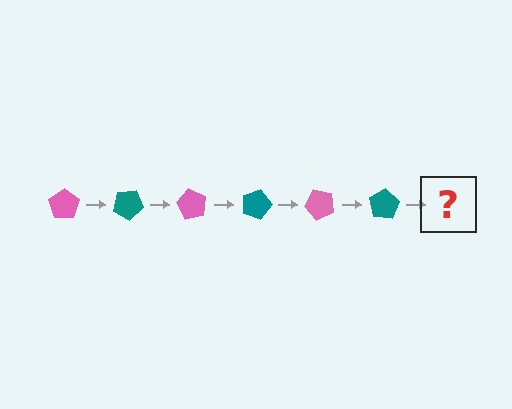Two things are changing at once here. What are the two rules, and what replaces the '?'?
The two rules are that it rotates 30 degrees each step and the color cycles through pink and teal. The '?' should be a pink pentagon, rotated 180 degrees from the start.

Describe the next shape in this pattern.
It should be a pink pentagon, rotated 180 degrees from the start.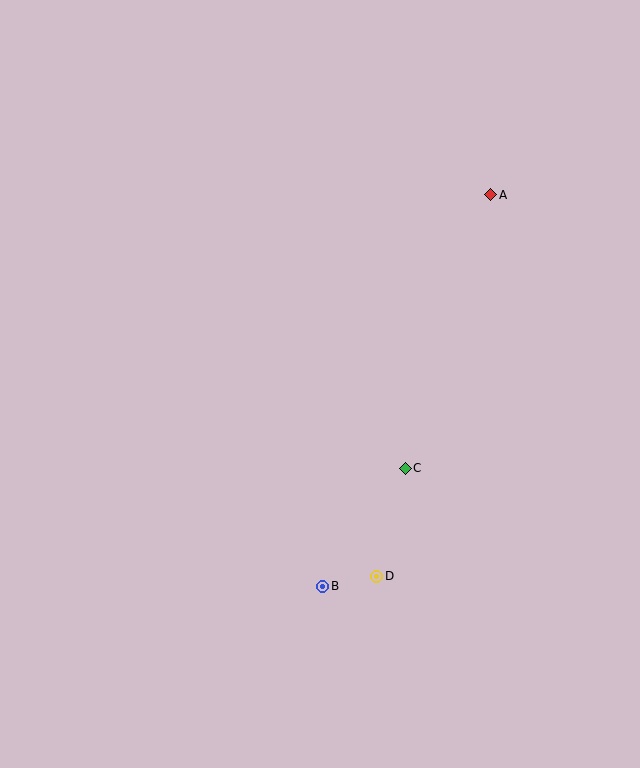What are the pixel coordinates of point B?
Point B is at (323, 586).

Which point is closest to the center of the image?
Point C at (405, 468) is closest to the center.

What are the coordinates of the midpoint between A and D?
The midpoint between A and D is at (434, 386).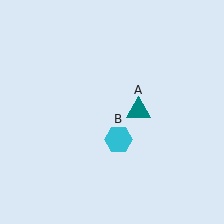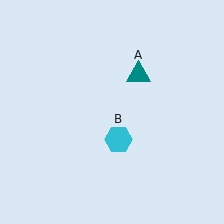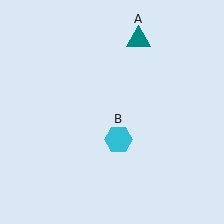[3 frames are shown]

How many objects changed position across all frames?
1 object changed position: teal triangle (object A).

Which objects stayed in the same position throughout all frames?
Cyan hexagon (object B) remained stationary.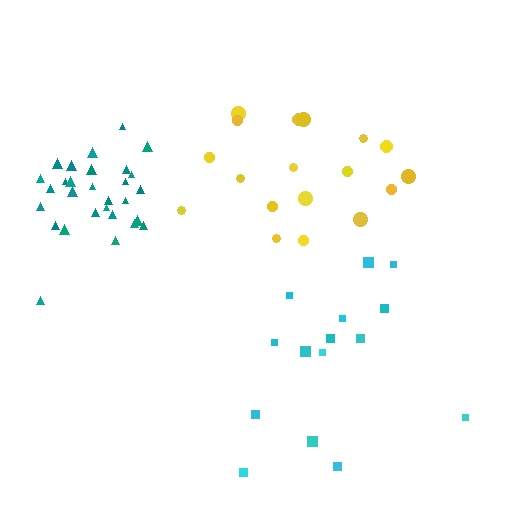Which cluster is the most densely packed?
Teal.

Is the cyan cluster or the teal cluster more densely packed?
Teal.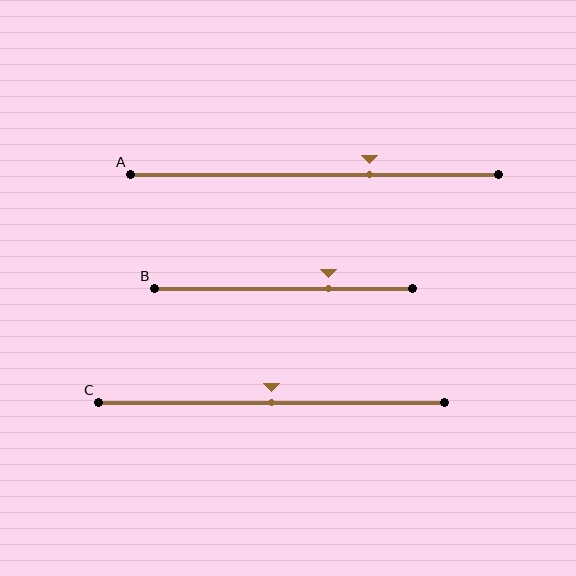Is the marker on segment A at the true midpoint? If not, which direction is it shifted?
No, the marker on segment A is shifted to the right by about 15% of the segment length.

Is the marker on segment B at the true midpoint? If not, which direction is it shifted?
No, the marker on segment B is shifted to the right by about 17% of the segment length.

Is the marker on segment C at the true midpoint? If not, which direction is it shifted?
Yes, the marker on segment C is at the true midpoint.